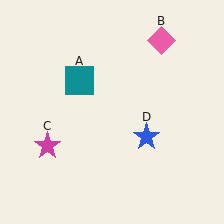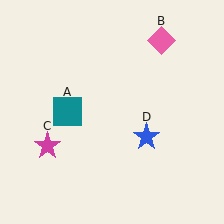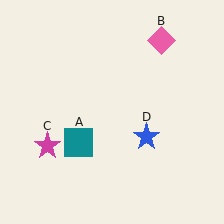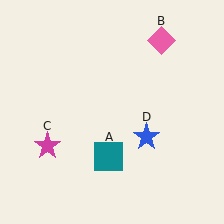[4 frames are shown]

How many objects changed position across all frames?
1 object changed position: teal square (object A).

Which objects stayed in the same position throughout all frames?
Pink diamond (object B) and magenta star (object C) and blue star (object D) remained stationary.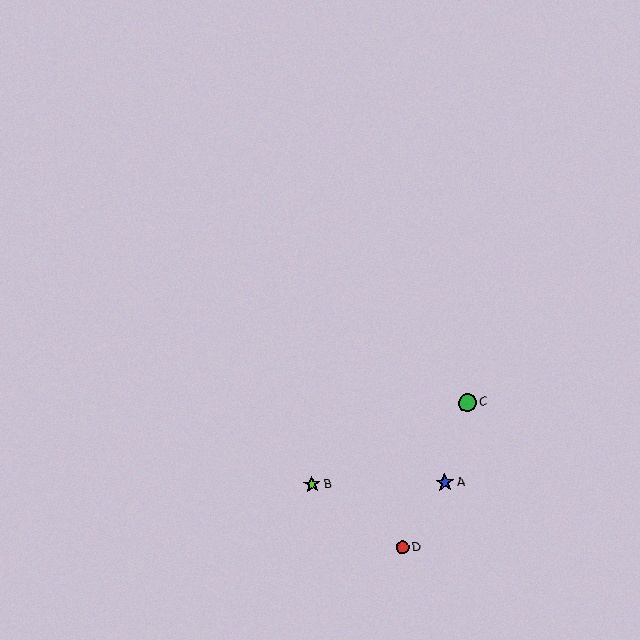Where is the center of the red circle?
The center of the red circle is at (402, 547).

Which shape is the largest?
The blue star (labeled A) is the largest.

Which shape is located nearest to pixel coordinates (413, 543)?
The red circle (labeled D) at (402, 547) is nearest to that location.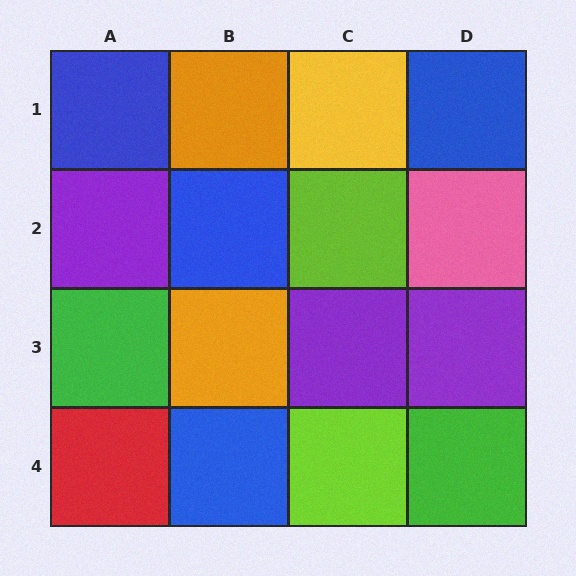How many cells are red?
1 cell is red.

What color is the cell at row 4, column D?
Green.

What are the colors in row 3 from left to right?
Green, orange, purple, purple.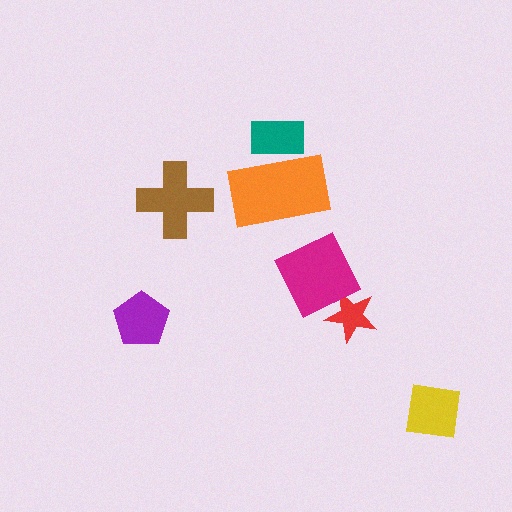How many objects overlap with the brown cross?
0 objects overlap with the brown cross.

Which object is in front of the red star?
The magenta square is in front of the red star.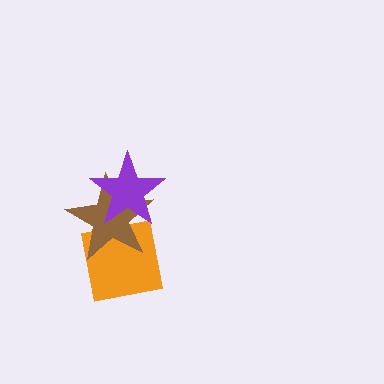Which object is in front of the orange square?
The brown star is in front of the orange square.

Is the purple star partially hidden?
No, no other shape covers it.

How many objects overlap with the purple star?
1 object overlaps with the purple star.